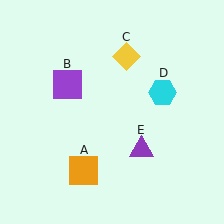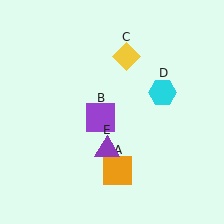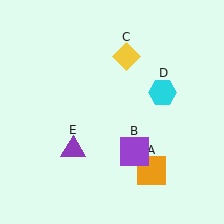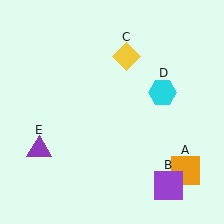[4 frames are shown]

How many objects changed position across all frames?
3 objects changed position: orange square (object A), purple square (object B), purple triangle (object E).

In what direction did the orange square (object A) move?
The orange square (object A) moved right.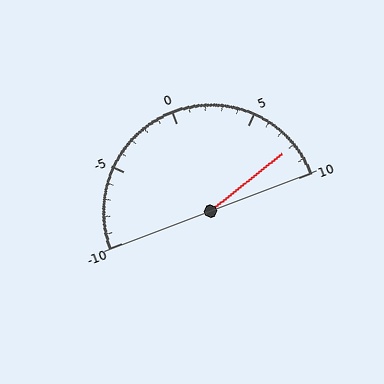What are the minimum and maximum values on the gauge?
The gauge ranges from -10 to 10.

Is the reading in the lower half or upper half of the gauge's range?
The reading is in the upper half of the range (-10 to 10).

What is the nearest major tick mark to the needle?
The nearest major tick mark is 10.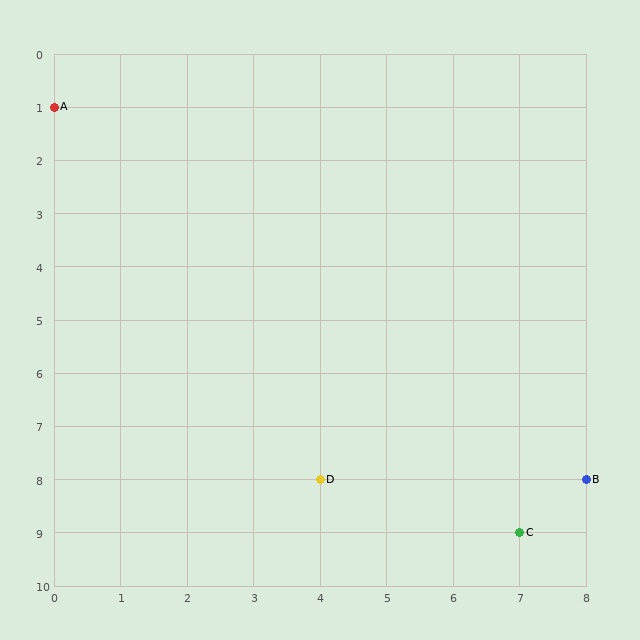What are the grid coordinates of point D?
Point D is at grid coordinates (4, 8).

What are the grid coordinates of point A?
Point A is at grid coordinates (0, 1).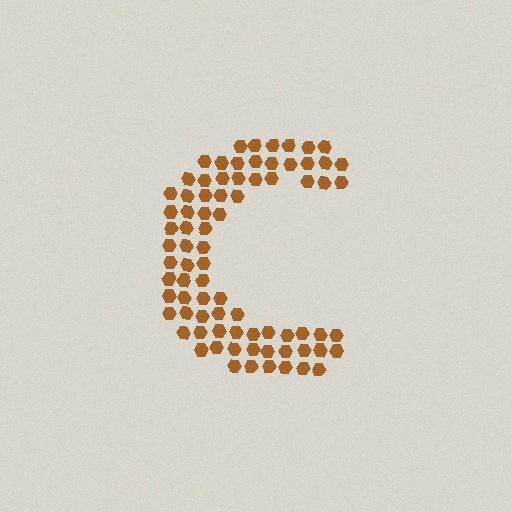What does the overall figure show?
The overall figure shows the letter C.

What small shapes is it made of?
It is made of small hexagons.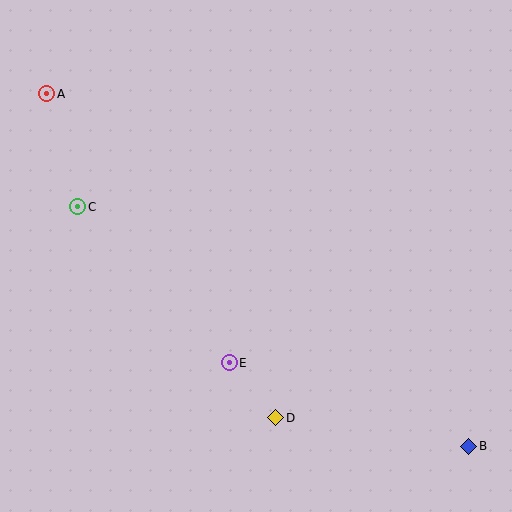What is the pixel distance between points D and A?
The distance between D and A is 397 pixels.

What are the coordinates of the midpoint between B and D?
The midpoint between B and D is at (372, 432).